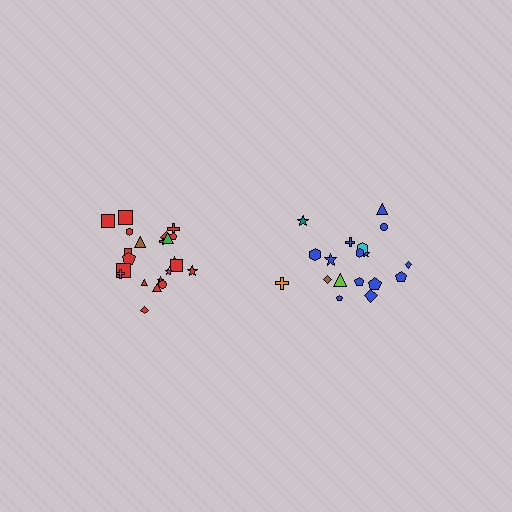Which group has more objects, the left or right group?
The left group.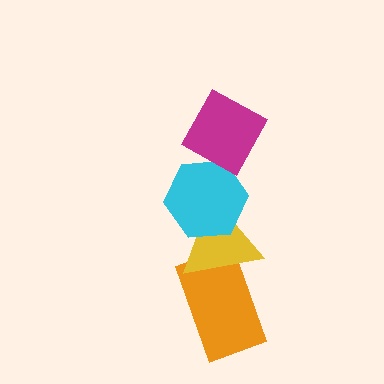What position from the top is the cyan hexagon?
The cyan hexagon is 2nd from the top.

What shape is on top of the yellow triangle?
The cyan hexagon is on top of the yellow triangle.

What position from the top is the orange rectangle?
The orange rectangle is 4th from the top.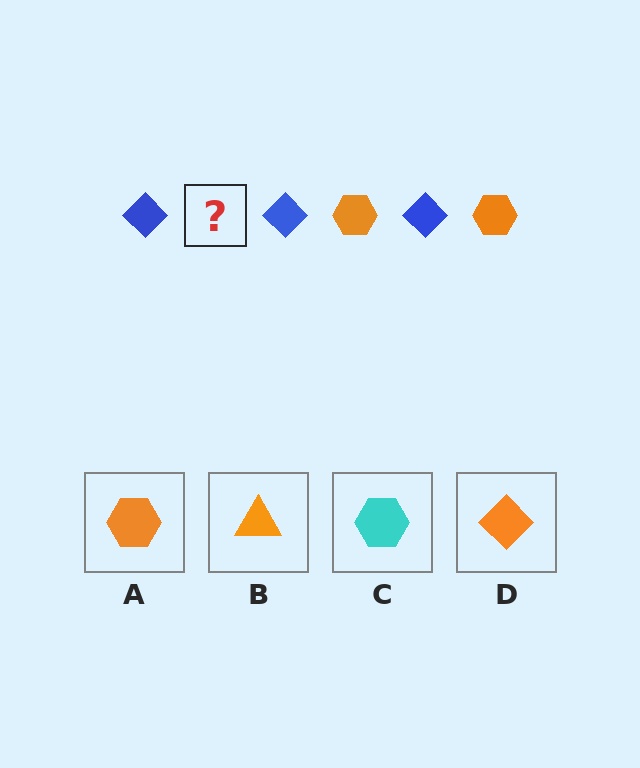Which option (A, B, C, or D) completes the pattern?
A.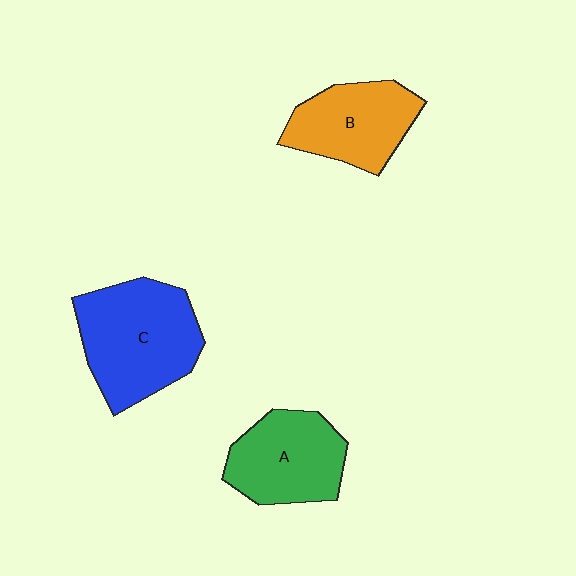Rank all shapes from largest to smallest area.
From largest to smallest: C (blue), A (green), B (orange).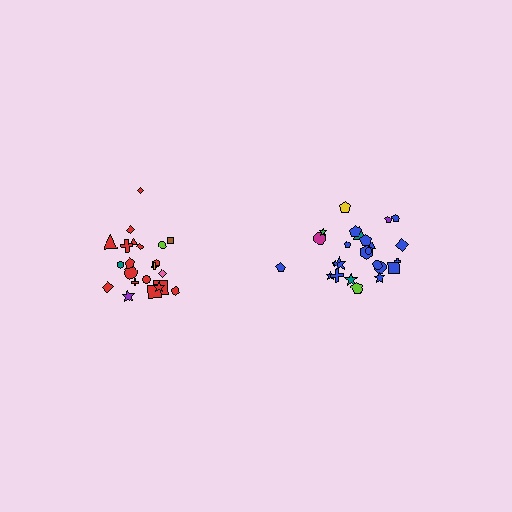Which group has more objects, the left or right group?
The right group.